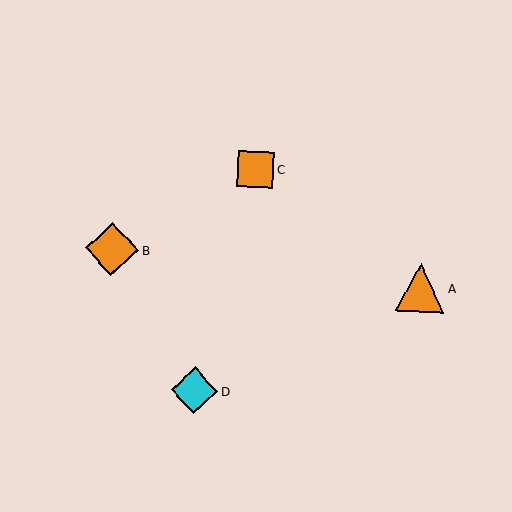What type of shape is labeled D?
Shape D is a cyan diamond.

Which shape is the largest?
The orange diamond (labeled B) is the largest.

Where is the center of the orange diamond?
The center of the orange diamond is at (112, 249).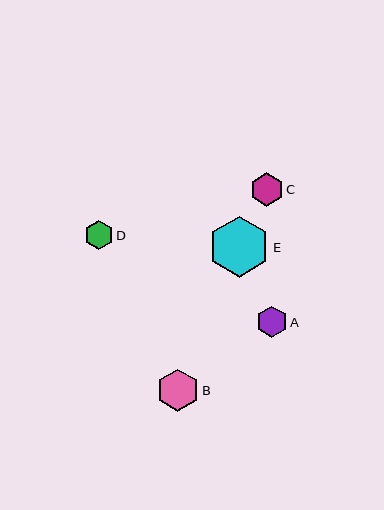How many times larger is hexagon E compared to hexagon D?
Hexagon E is approximately 2.1 times the size of hexagon D.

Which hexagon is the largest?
Hexagon E is the largest with a size of approximately 61 pixels.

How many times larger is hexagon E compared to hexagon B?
Hexagon E is approximately 1.5 times the size of hexagon B.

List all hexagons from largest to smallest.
From largest to smallest: E, B, C, A, D.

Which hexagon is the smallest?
Hexagon D is the smallest with a size of approximately 29 pixels.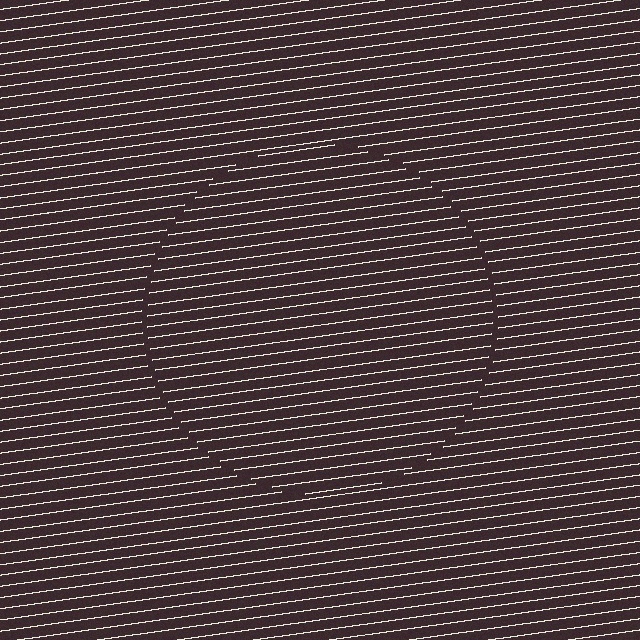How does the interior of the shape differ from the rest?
The interior of the shape contains the same grating, shifted by half a period — the contour is defined by the phase discontinuity where line-ends from the inner and outer gratings abut.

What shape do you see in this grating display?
An illusory circle. The interior of the shape contains the same grating, shifted by half a period — the contour is defined by the phase discontinuity where line-ends from the inner and outer gratings abut.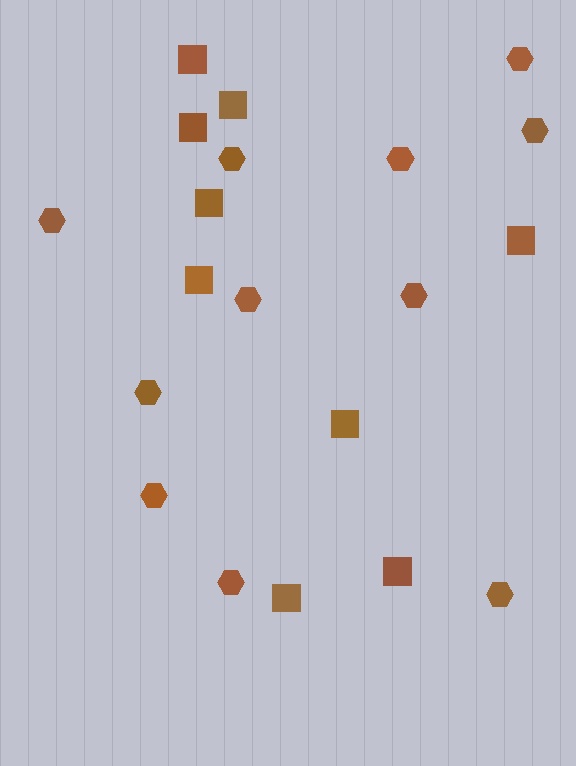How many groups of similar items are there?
There are 2 groups: one group of hexagons (11) and one group of squares (9).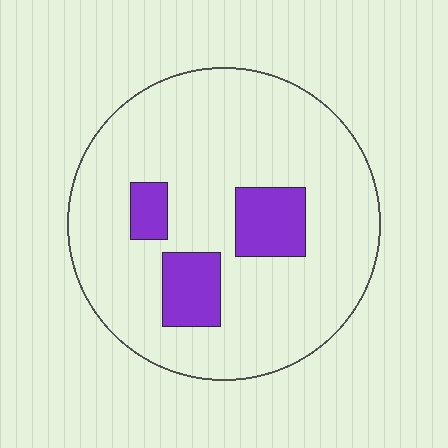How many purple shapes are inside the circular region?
3.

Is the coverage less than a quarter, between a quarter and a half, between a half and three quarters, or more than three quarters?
Less than a quarter.